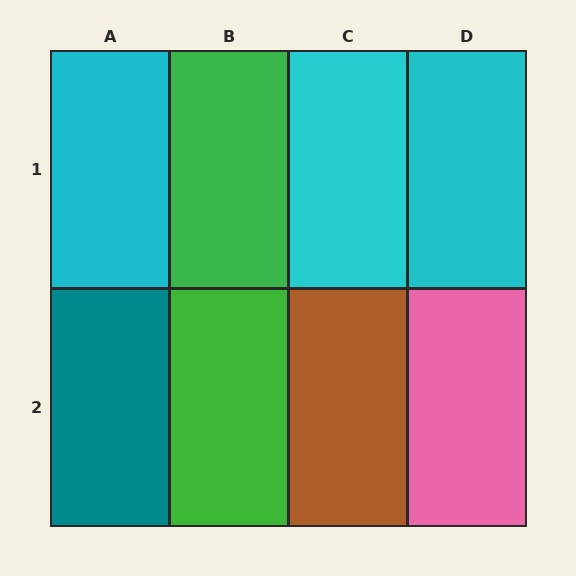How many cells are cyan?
3 cells are cyan.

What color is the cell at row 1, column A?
Cyan.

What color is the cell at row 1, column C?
Cyan.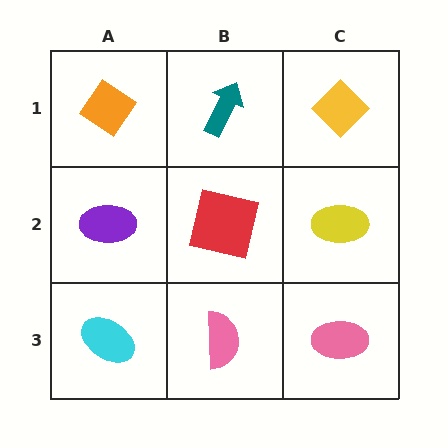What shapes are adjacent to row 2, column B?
A teal arrow (row 1, column B), a pink semicircle (row 3, column B), a purple ellipse (row 2, column A), a yellow ellipse (row 2, column C).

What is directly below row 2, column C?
A pink ellipse.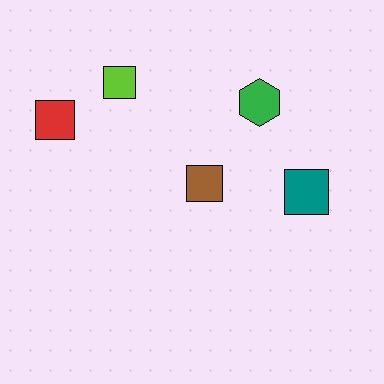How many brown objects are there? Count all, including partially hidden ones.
There is 1 brown object.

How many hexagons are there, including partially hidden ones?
There is 1 hexagon.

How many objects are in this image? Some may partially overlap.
There are 5 objects.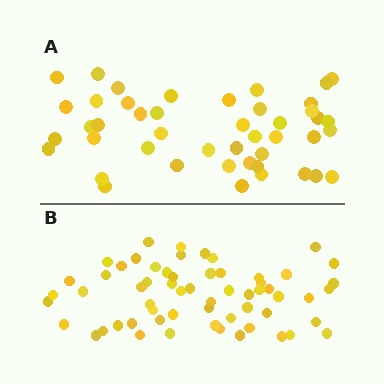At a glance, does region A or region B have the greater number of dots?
Region B (the bottom region) has more dots.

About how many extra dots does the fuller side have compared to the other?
Region B has approximately 15 more dots than region A.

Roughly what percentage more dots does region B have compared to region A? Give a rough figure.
About 35% more.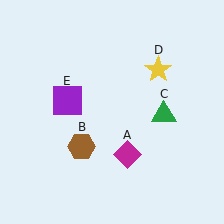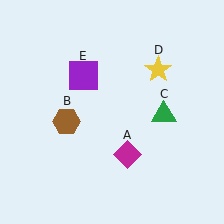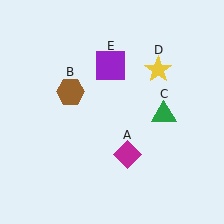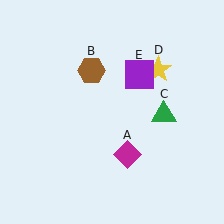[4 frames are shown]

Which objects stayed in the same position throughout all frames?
Magenta diamond (object A) and green triangle (object C) and yellow star (object D) remained stationary.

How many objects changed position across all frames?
2 objects changed position: brown hexagon (object B), purple square (object E).